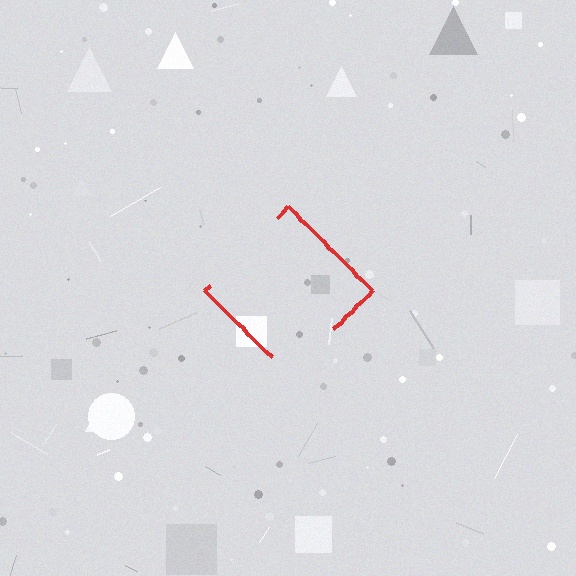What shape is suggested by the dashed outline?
The dashed outline suggests a diamond.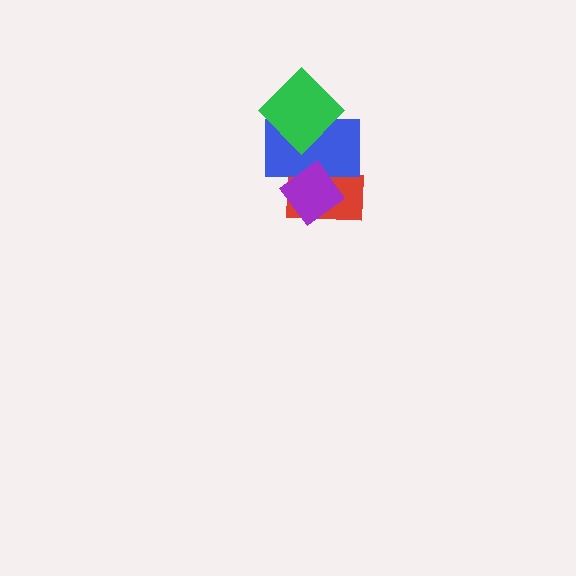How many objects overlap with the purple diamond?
2 objects overlap with the purple diamond.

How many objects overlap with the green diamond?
1 object overlaps with the green diamond.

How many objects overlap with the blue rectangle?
3 objects overlap with the blue rectangle.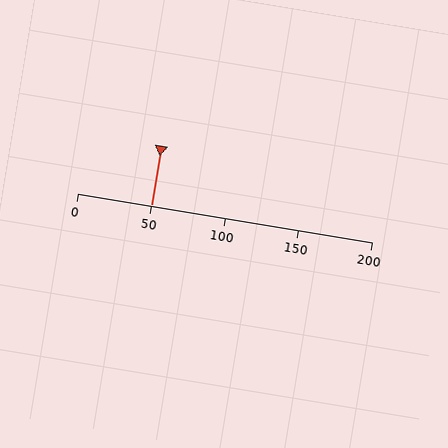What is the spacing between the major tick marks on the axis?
The major ticks are spaced 50 apart.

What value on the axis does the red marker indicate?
The marker indicates approximately 50.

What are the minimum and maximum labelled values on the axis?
The axis runs from 0 to 200.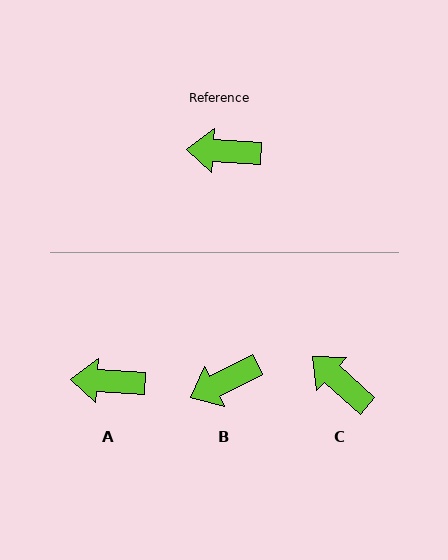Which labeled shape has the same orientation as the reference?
A.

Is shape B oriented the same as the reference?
No, it is off by about 30 degrees.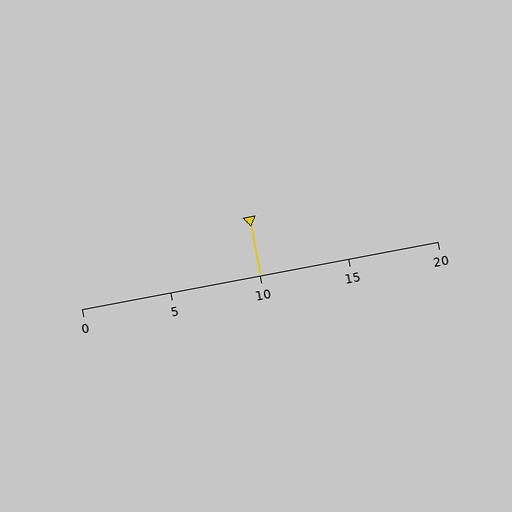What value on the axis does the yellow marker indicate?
The marker indicates approximately 10.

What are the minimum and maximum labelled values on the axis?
The axis runs from 0 to 20.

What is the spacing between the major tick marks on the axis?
The major ticks are spaced 5 apart.